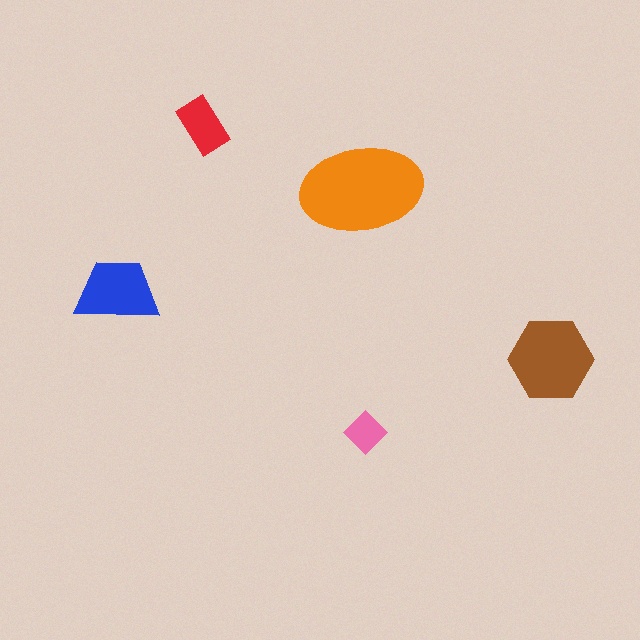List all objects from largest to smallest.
The orange ellipse, the brown hexagon, the blue trapezoid, the red rectangle, the pink diamond.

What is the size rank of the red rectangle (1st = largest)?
4th.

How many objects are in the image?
There are 5 objects in the image.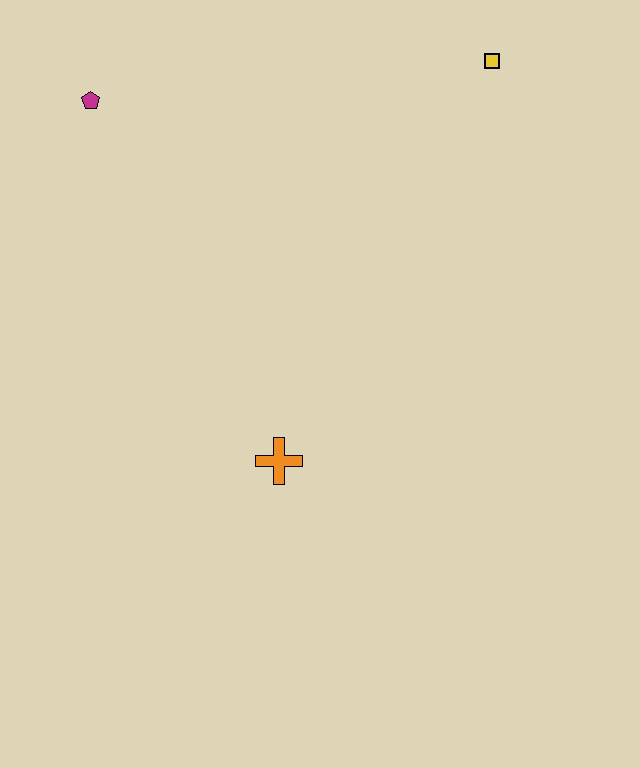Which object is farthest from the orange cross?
The yellow square is farthest from the orange cross.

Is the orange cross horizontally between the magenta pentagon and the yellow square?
Yes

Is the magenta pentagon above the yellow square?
No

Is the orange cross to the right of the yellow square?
No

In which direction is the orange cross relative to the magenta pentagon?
The orange cross is below the magenta pentagon.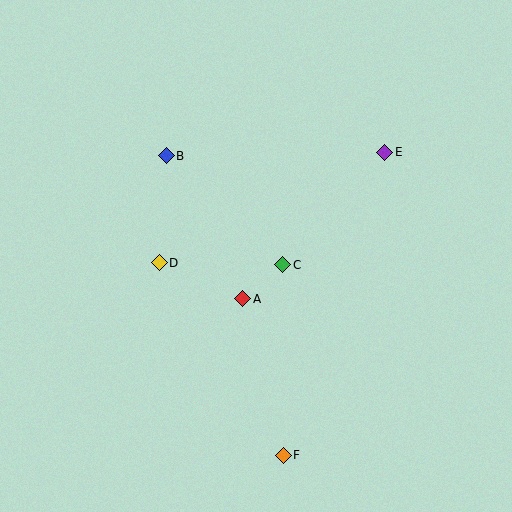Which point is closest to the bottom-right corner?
Point F is closest to the bottom-right corner.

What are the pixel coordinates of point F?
Point F is at (283, 455).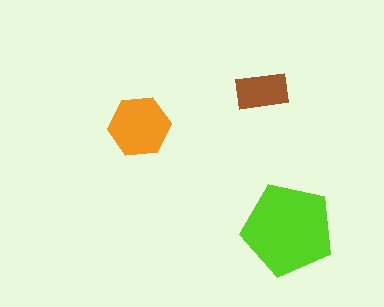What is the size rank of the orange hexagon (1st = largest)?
2nd.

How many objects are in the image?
There are 3 objects in the image.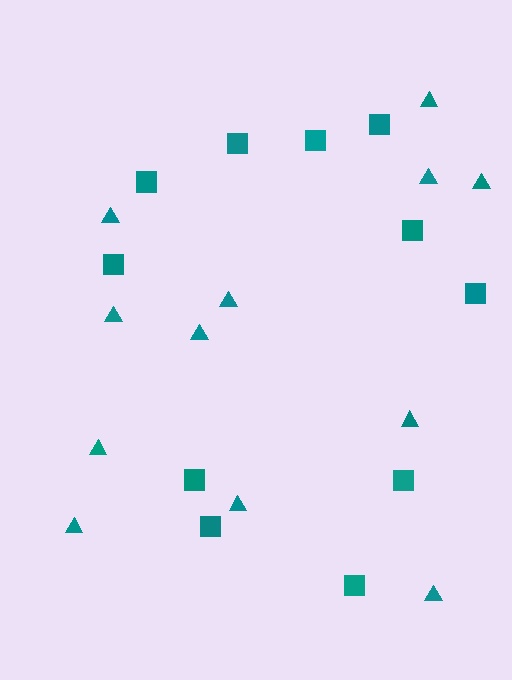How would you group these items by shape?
There are 2 groups: one group of triangles (12) and one group of squares (11).